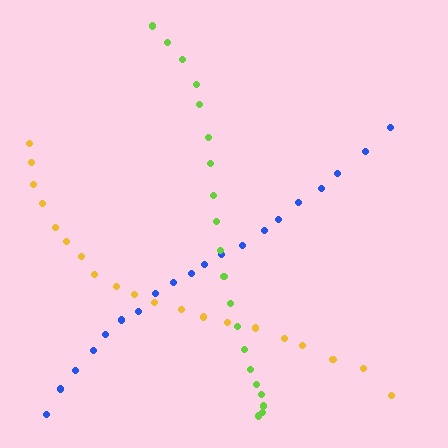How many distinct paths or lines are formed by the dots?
There are 3 distinct paths.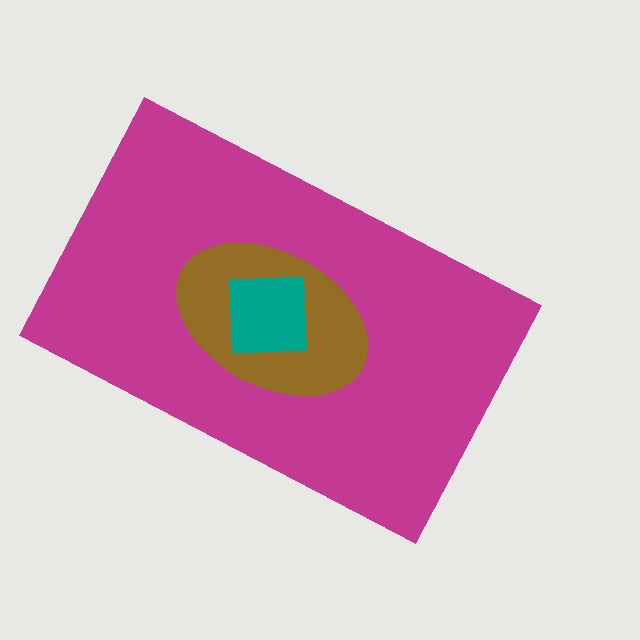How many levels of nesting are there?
3.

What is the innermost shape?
The teal square.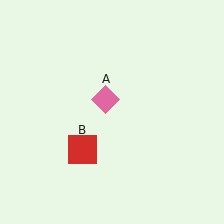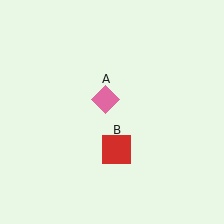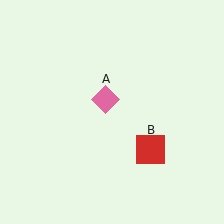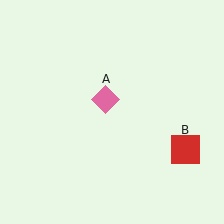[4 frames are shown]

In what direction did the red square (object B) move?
The red square (object B) moved right.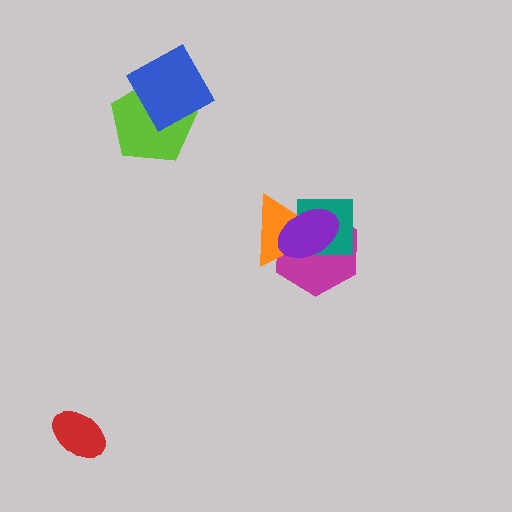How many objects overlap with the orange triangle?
3 objects overlap with the orange triangle.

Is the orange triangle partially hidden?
Yes, it is partially covered by another shape.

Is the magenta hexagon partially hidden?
Yes, it is partially covered by another shape.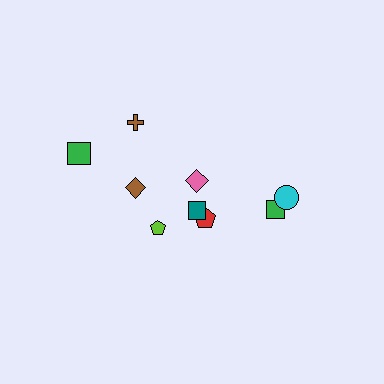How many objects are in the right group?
There are 3 objects.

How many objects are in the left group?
There are 6 objects.